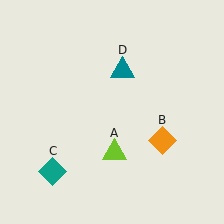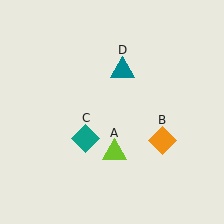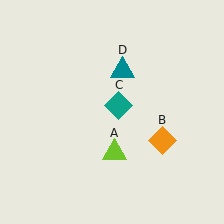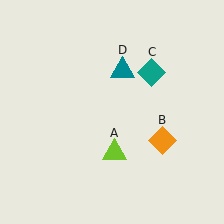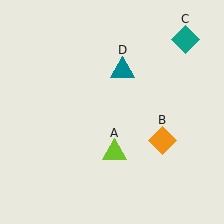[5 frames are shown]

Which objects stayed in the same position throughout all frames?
Lime triangle (object A) and orange diamond (object B) and teal triangle (object D) remained stationary.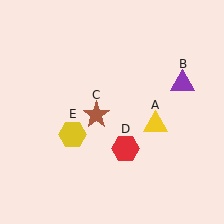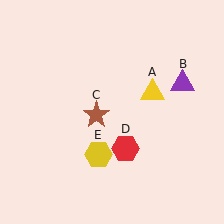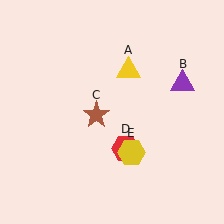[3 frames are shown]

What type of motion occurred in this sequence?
The yellow triangle (object A), yellow hexagon (object E) rotated counterclockwise around the center of the scene.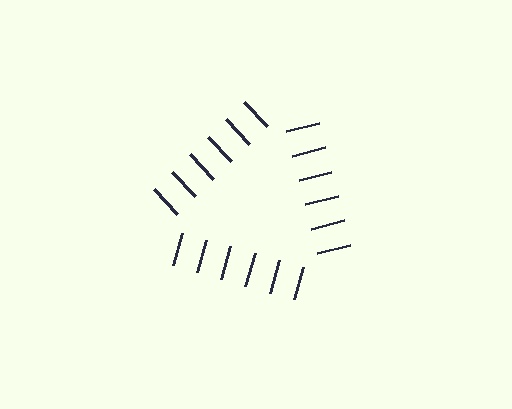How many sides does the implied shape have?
3 sides — the line-ends trace a triangle.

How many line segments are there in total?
18 — 6 along each of the 3 edges.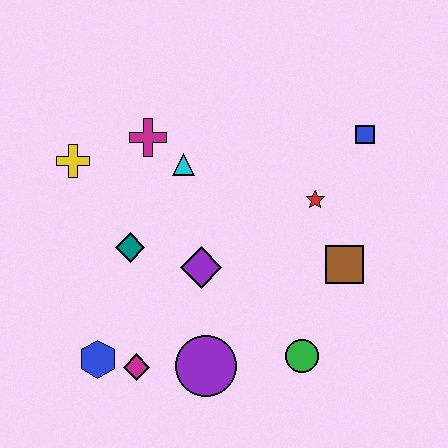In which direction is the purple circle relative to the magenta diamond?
The purple circle is to the right of the magenta diamond.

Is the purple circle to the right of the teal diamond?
Yes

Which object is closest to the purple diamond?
The teal diamond is closest to the purple diamond.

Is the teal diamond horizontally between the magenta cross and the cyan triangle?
No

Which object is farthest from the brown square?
The yellow cross is farthest from the brown square.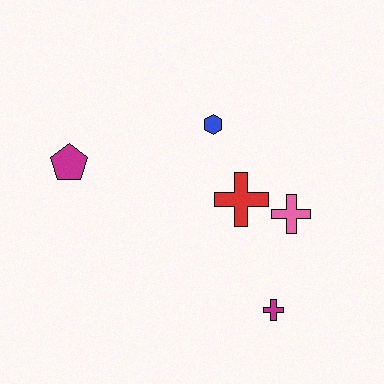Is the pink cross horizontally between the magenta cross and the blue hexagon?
No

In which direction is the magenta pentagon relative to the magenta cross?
The magenta pentagon is to the left of the magenta cross.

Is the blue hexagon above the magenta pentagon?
Yes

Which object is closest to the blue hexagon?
The red cross is closest to the blue hexagon.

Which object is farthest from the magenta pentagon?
The magenta cross is farthest from the magenta pentagon.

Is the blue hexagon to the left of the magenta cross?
Yes